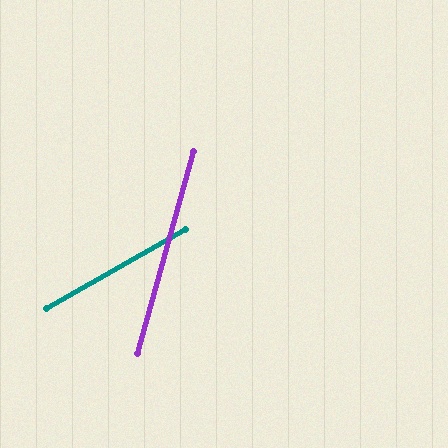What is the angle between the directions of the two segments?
Approximately 45 degrees.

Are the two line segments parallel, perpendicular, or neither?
Neither parallel nor perpendicular — they differ by about 45°.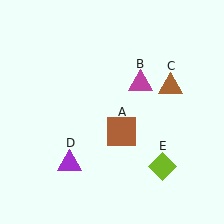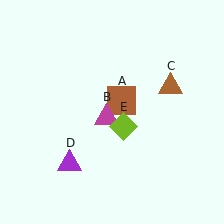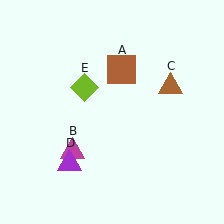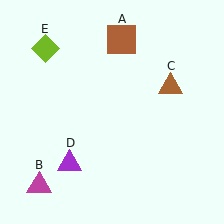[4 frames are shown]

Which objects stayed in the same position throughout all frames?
Brown triangle (object C) and purple triangle (object D) remained stationary.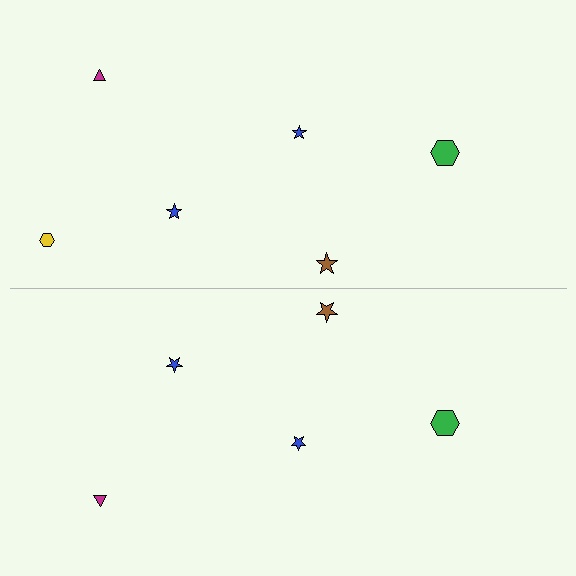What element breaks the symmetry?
A yellow hexagon is missing from the bottom side.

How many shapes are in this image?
There are 11 shapes in this image.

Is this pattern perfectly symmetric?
No, the pattern is not perfectly symmetric. A yellow hexagon is missing from the bottom side.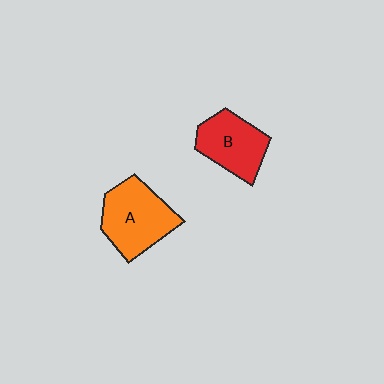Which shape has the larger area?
Shape A (orange).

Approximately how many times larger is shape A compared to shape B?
Approximately 1.2 times.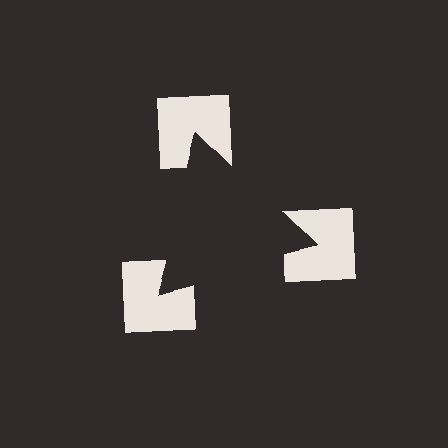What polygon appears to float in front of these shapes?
An illusory triangle — its edges are inferred from the aligned wedge cuts in the notched squares, not physically drawn.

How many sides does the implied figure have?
3 sides.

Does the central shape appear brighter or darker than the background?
It typically appears slightly darker than the background, even though no actual brightness change is drawn.